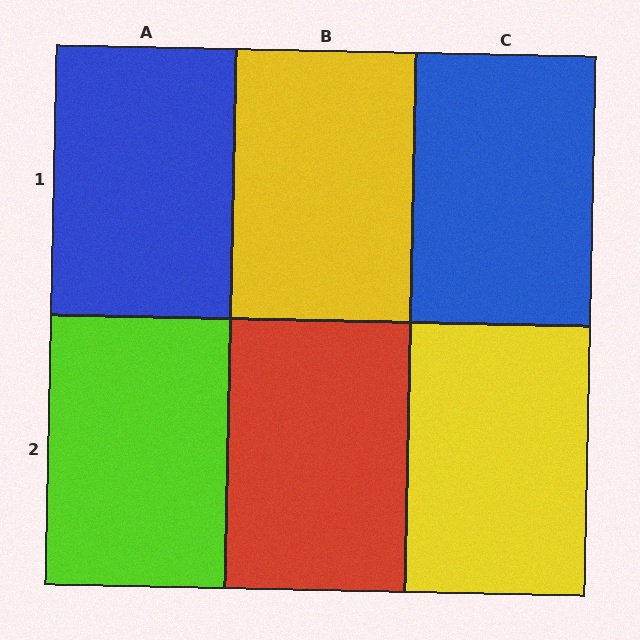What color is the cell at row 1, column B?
Yellow.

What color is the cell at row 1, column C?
Blue.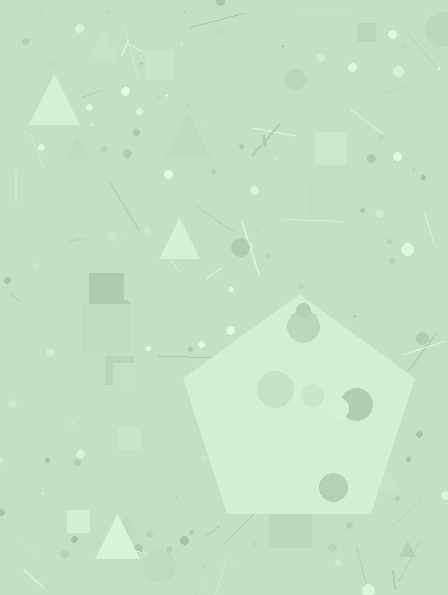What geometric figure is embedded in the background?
A pentagon is embedded in the background.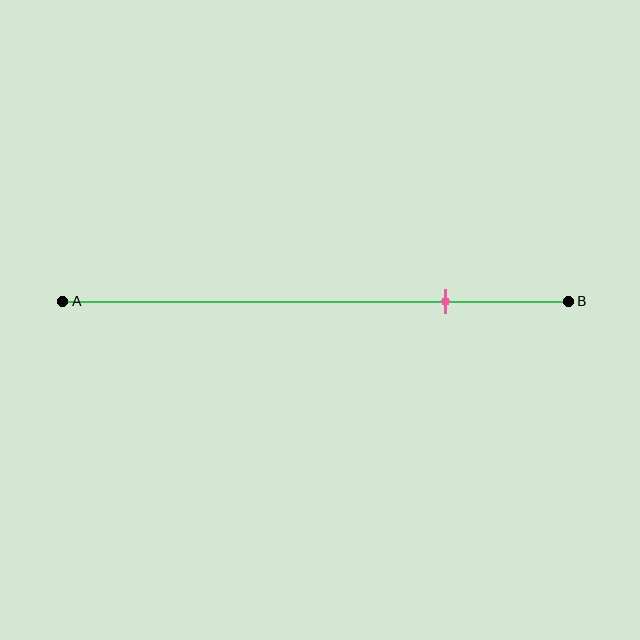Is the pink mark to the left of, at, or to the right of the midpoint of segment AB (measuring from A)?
The pink mark is to the right of the midpoint of segment AB.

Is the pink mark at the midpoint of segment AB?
No, the mark is at about 75% from A, not at the 50% midpoint.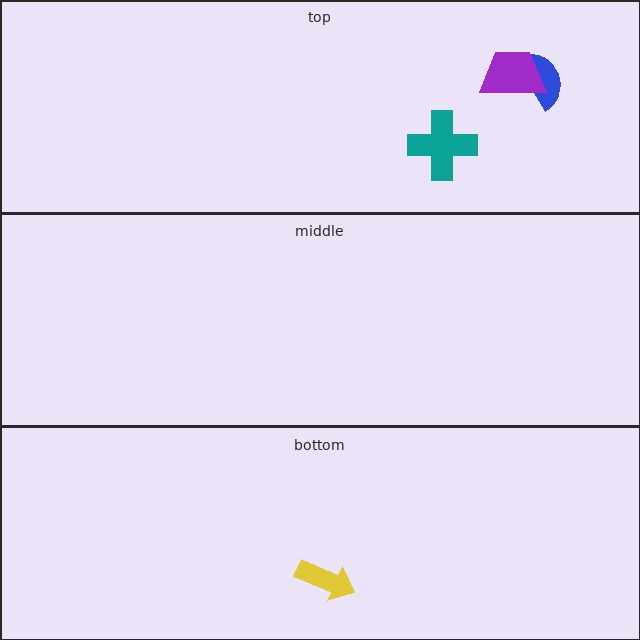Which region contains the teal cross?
The top region.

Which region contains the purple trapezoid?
The top region.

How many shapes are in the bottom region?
1.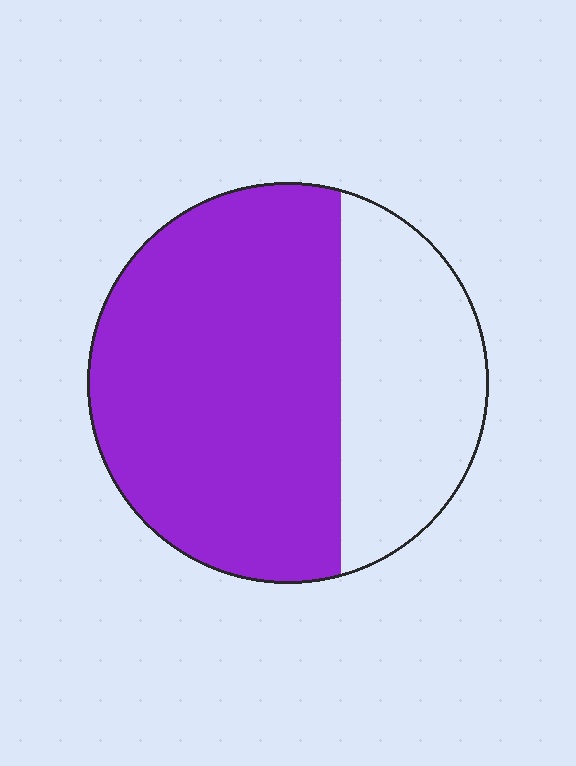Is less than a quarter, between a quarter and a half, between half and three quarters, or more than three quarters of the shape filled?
Between half and three quarters.